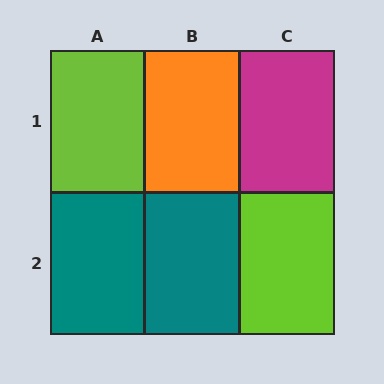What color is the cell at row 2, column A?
Teal.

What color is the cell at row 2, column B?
Teal.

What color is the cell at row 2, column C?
Lime.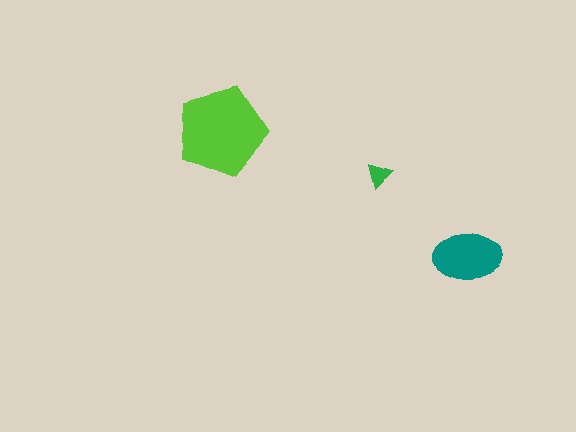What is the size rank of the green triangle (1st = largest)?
3rd.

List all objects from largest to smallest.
The lime pentagon, the teal ellipse, the green triangle.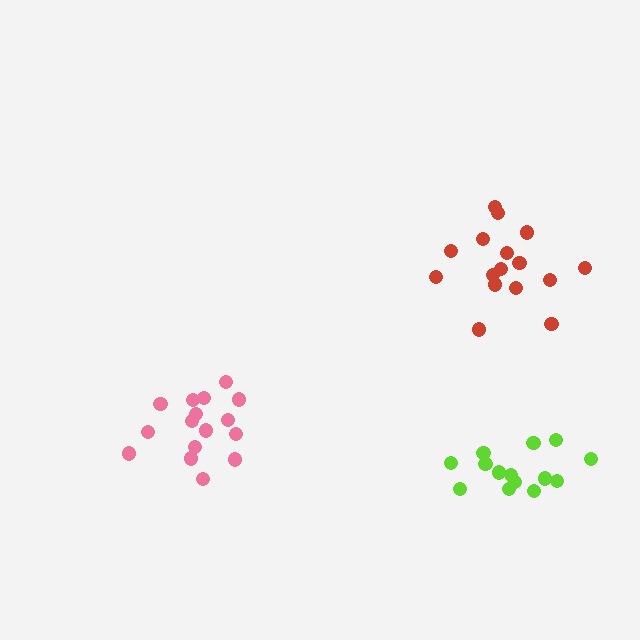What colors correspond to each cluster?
The clusters are colored: red, pink, lime.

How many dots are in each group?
Group 1: 16 dots, Group 2: 16 dots, Group 3: 14 dots (46 total).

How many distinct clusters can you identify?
There are 3 distinct clusters.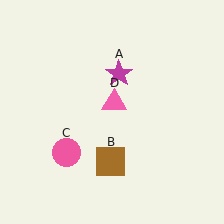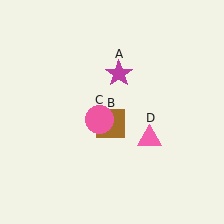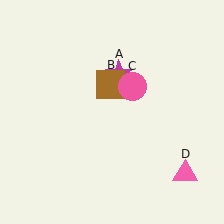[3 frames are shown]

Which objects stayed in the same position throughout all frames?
Magenta star (object A) remained stationary.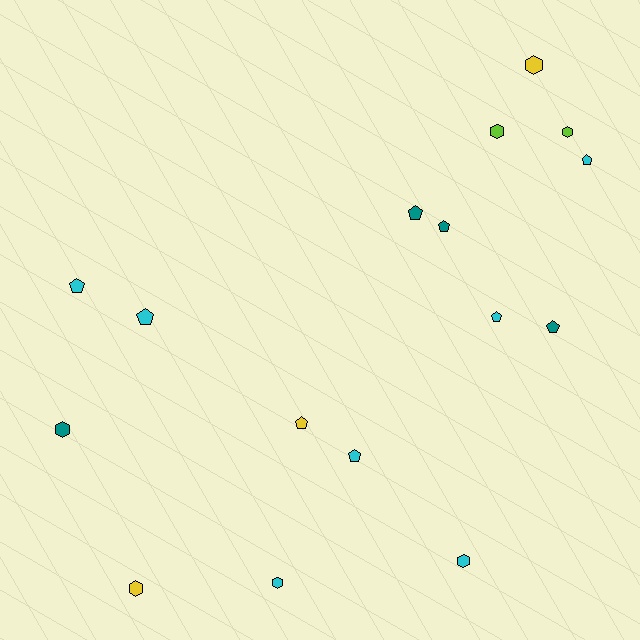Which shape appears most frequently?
Pentagon, with 9 objects.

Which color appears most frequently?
Cyan, with 7 objects.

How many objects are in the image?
There are 16 objects.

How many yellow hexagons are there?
There are 2 yellow hexagons.